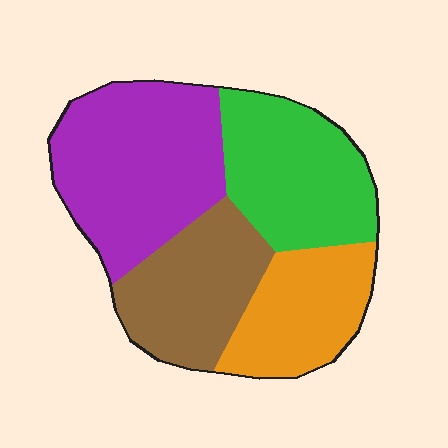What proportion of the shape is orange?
Orange takes up less than a quarter of the shape.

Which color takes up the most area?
Purple, at roughly 35%.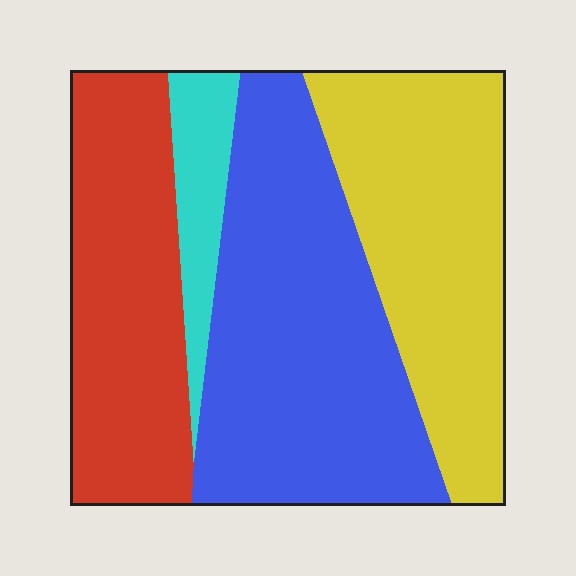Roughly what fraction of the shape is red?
Red takes up between a sixth and a third of the shape.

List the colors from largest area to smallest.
From largest to smallest: blue, yellow, red, cyan.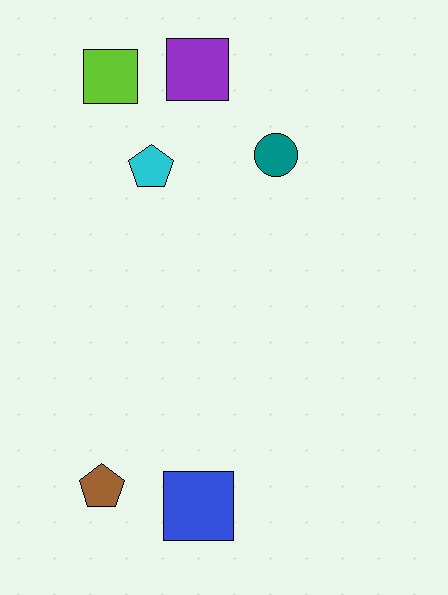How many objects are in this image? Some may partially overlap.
There are 6 objects.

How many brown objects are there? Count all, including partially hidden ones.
There is 1 brown object.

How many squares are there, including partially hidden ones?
There are 3 squares.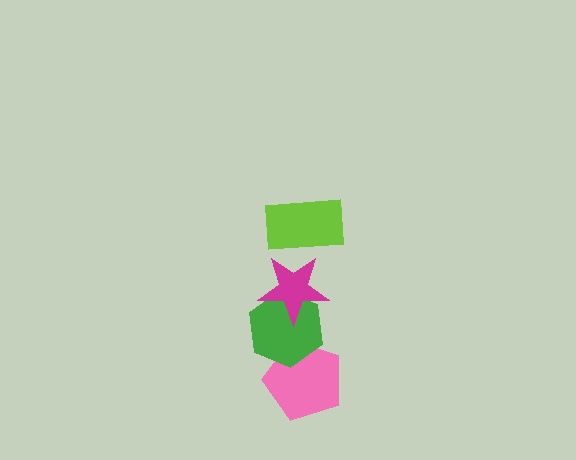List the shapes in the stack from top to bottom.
From top to bottom: the lime rectangle, the magenta star, the green hexagon, the pink pentagon.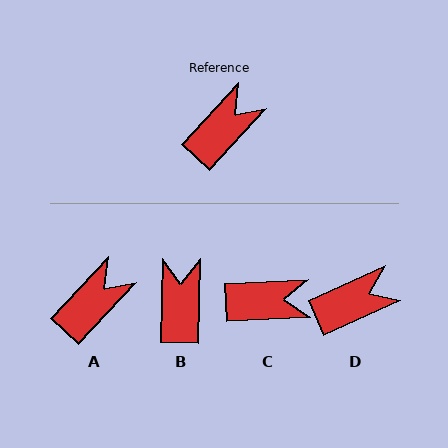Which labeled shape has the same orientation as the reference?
A.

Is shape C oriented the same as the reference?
No, it is off by about 45 degrees.